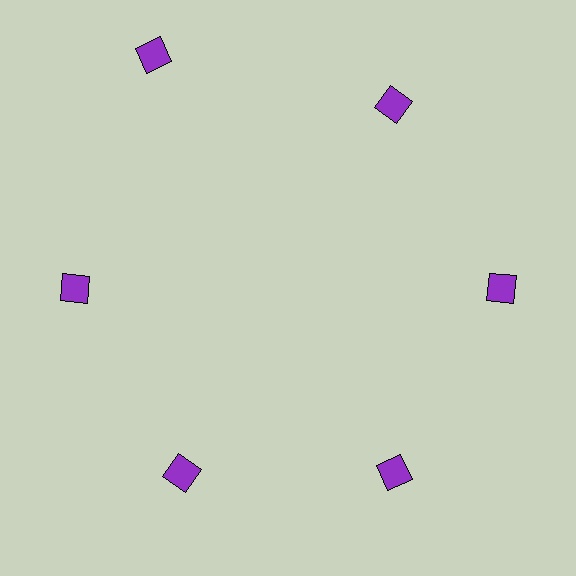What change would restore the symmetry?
The symmetry would be restored by moving it inward, back onto the ring so that all 6 diamonds sit at equal angles and equal distance from the center.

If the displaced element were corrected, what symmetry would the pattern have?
It would have 6-fold rotational symmetry — the pattern would map onto itself every 60 degrees.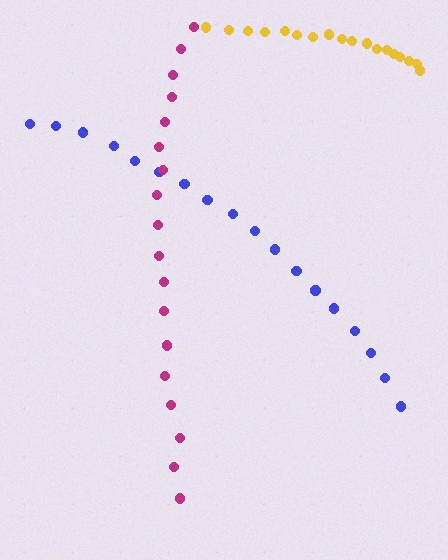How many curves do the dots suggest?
There are 3 distinct paths.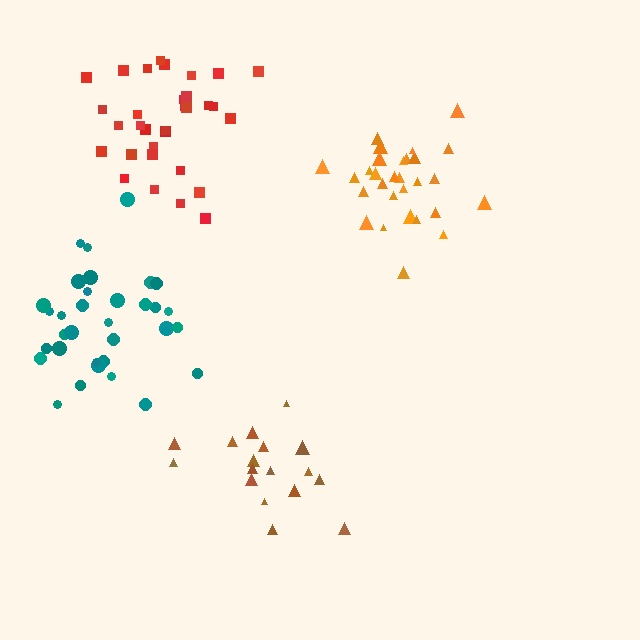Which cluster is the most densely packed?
Orange.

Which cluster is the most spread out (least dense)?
Brown.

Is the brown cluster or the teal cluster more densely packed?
Teal.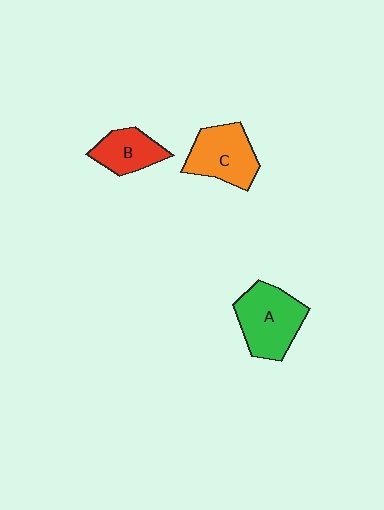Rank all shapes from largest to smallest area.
From largest to smallest: A (green), C (orange), B (red).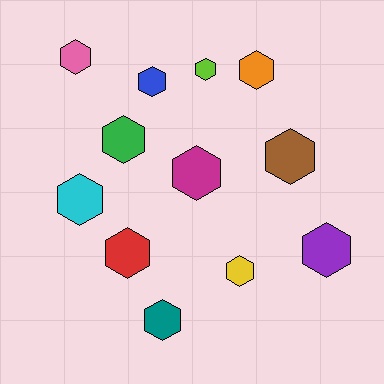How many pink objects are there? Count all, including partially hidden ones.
There is 1 pink object.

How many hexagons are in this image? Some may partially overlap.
There are 12 hexagons.